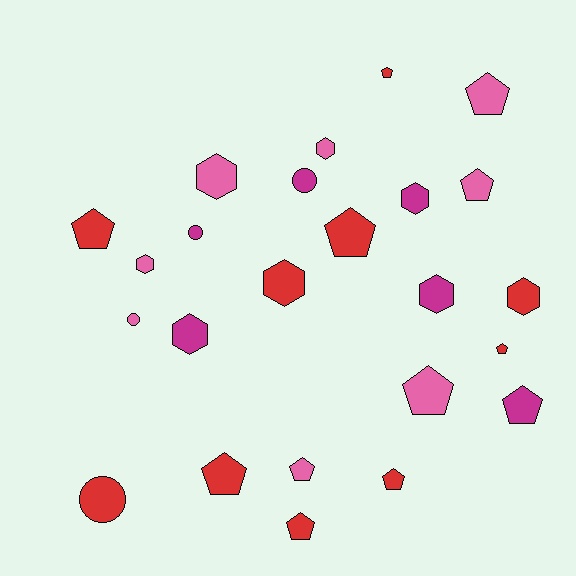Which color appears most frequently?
Red, with 10 objects.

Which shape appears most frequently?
Pentagon, with 12 objects.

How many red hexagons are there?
There are 2 red hexagons.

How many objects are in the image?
There are 24 objects.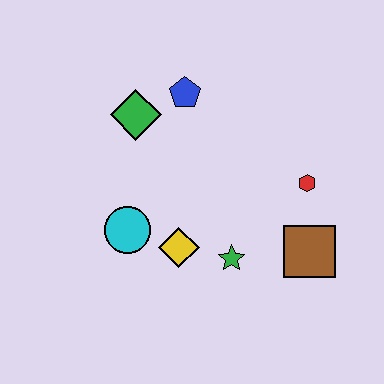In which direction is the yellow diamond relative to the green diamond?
The yellow diamond is below the green diamond.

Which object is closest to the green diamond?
The blue pentagon is closest to the green diamond.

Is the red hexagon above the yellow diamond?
Yes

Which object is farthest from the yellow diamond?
The blue pentagon is farthest from the yellow diamond.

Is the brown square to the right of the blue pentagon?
Yes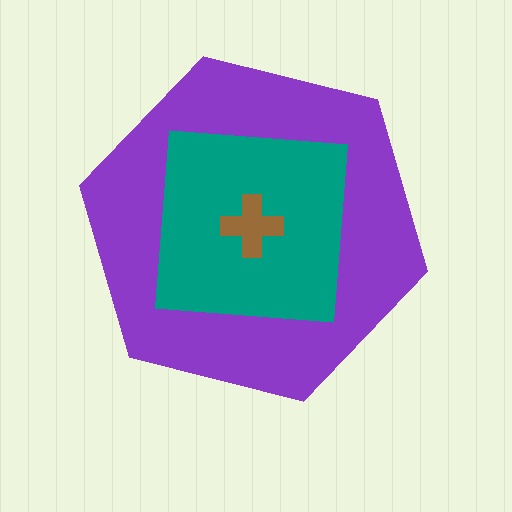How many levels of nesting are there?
3.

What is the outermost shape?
The purple hexagon.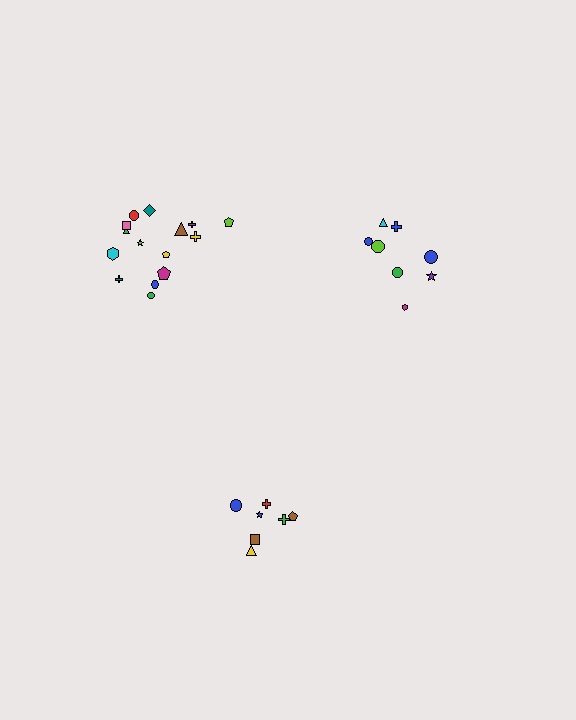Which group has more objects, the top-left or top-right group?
The top-left group.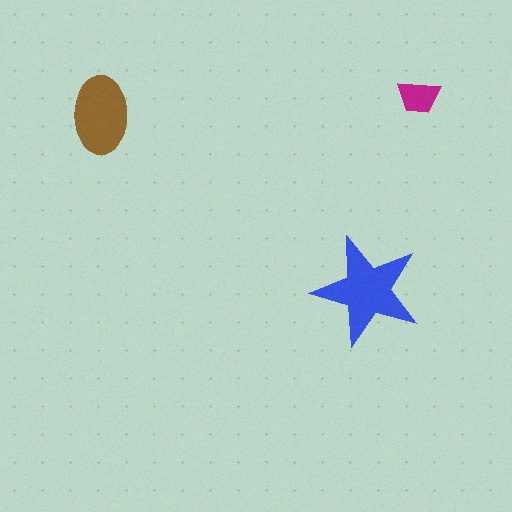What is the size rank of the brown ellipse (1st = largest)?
2nd.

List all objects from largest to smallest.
The blue star, the brown ellipse, the magenta trapezoid.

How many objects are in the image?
There are 3 objects in the image.